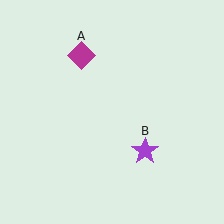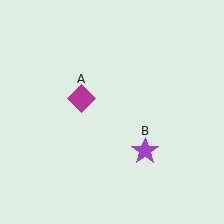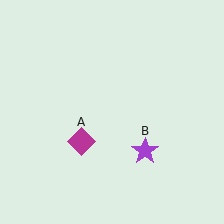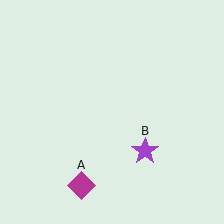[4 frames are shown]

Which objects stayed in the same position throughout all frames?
Purple star (object B) remained stationary.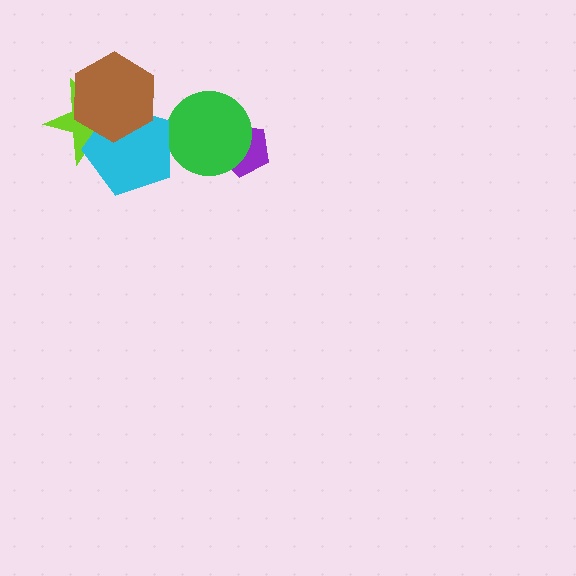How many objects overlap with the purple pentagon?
1 object overlaps with the purple pentagon.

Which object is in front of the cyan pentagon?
The brown hexagon is in front of the cyan pentagon.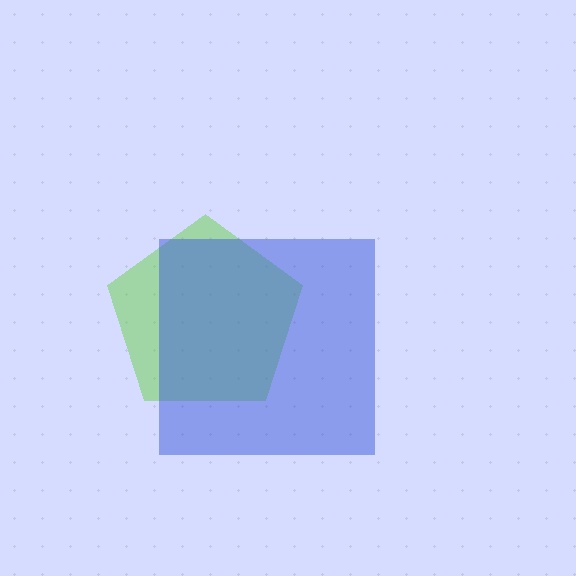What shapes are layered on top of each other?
The layered shapes are: a lime pentagon, a blue square.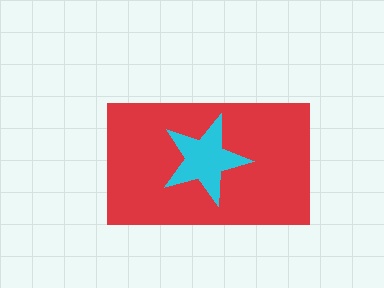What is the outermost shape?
The red rectangle.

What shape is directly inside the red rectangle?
The cyan star.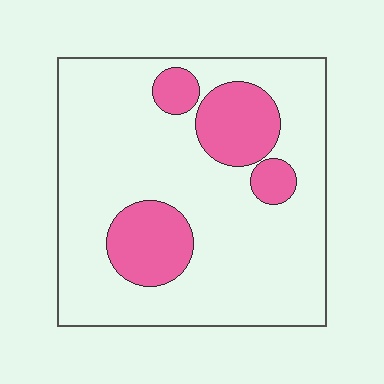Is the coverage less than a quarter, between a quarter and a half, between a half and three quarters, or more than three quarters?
Less than a quarter.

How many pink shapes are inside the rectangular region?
4.